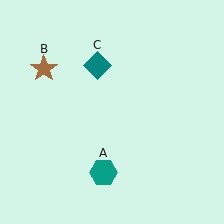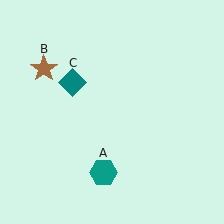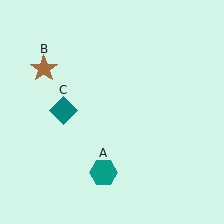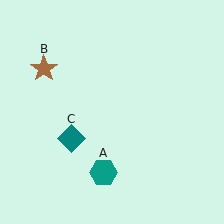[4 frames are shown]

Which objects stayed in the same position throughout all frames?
Teal hexagon (object A) and brown star (object B) remained stationary.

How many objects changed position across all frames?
1 object changed position: teal diamond (object C).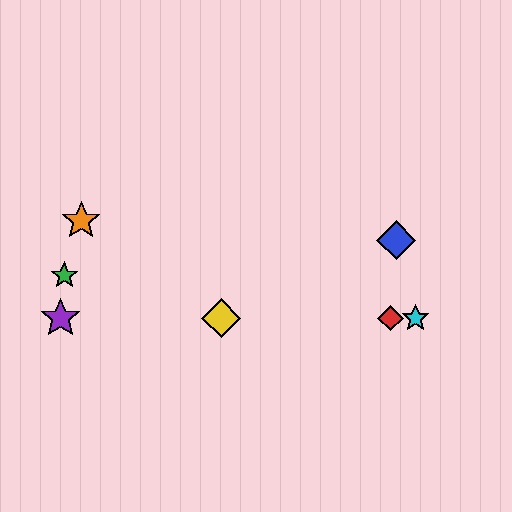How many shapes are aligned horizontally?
4 shapes (the red diamond, the yellow diamond, the purple star, the cyan star) are aligned horizontally.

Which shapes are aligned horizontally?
The red diamond, the yellow diamond, the purple star, the cyan star are aligned horizontally.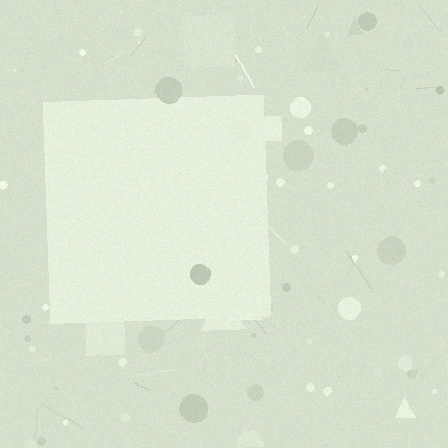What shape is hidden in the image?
A square is hidden in the image.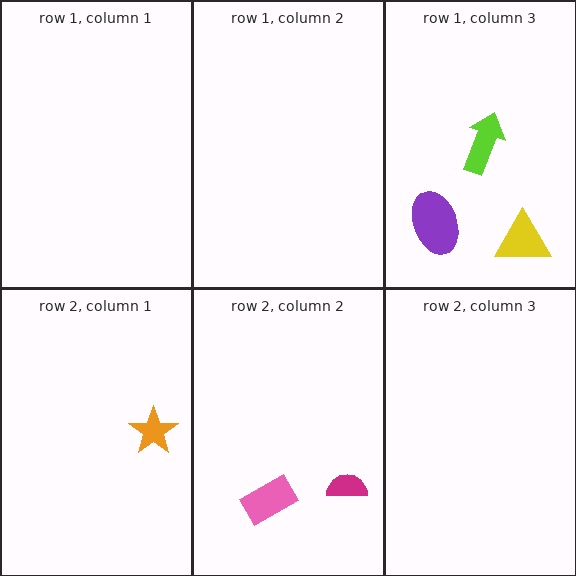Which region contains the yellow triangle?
The row 1, column 3 region.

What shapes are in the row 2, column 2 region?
The pink rectangle, the magenta semicircle.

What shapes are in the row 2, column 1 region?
The orange star.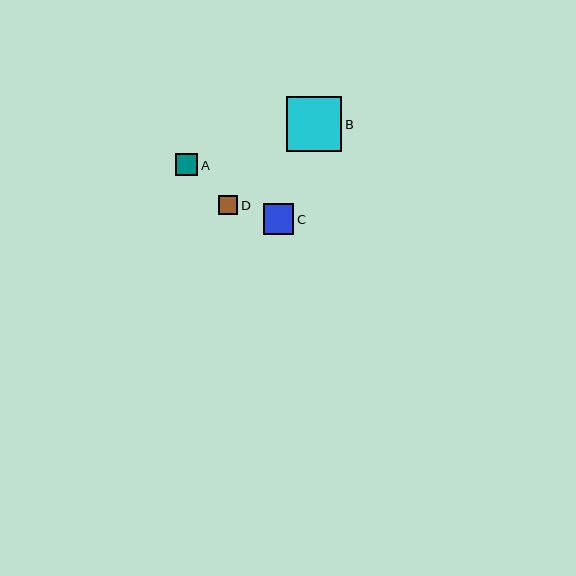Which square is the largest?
Square B is the largest with a size of approximately 55 pixels.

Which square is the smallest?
Square D is the smallest with a size of approximately 19 pixels.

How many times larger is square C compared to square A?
Square C is approximately 1.4 times the size of square A.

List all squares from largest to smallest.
From largest to smallest: B, C, A, D.